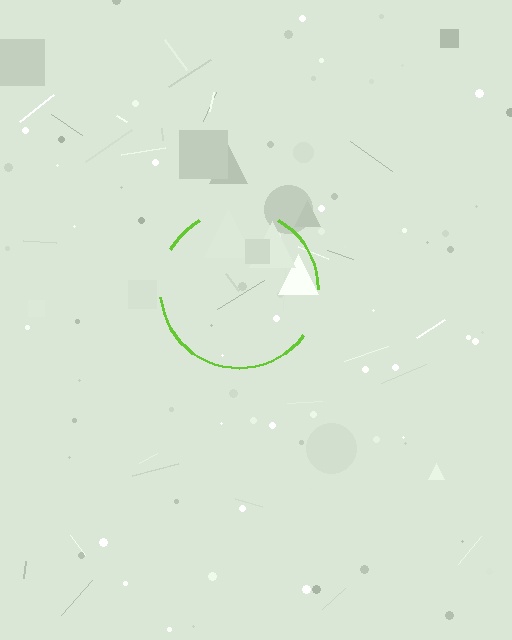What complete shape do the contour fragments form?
The contour fragments form a circle.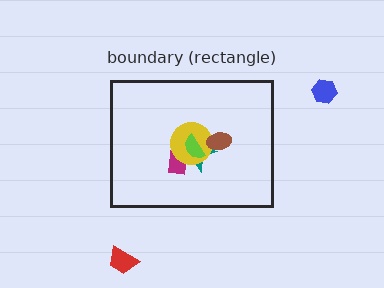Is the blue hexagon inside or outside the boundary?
Outside.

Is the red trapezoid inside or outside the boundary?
Outside.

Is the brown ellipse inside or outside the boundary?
Inside.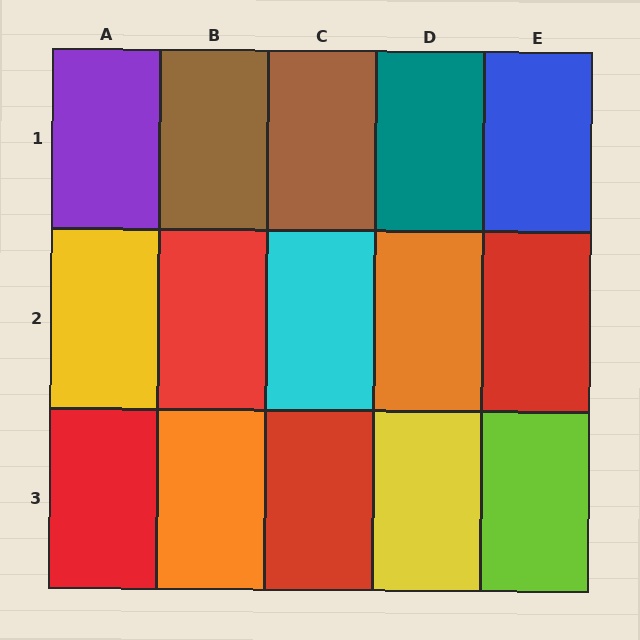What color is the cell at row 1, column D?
Teal.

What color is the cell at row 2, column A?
Yellow.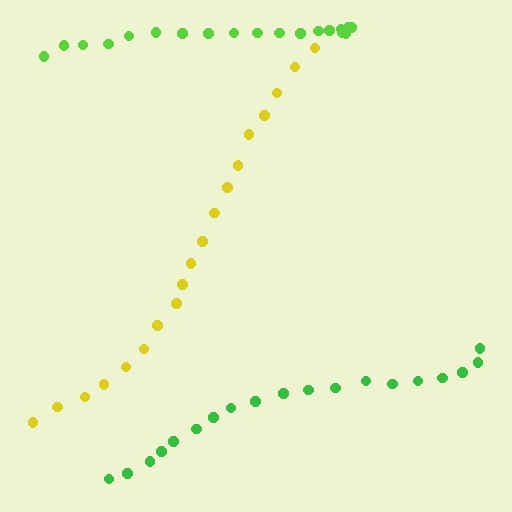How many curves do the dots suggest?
There are 3 distinct paths.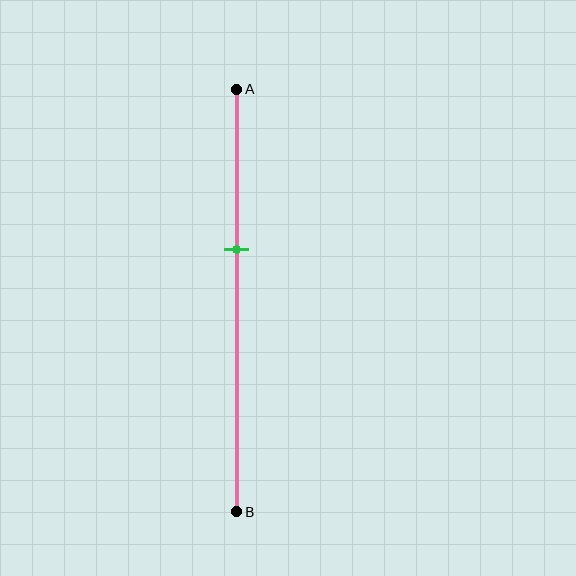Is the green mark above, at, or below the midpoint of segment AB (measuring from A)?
The green mark is above the midpoint of segment AB.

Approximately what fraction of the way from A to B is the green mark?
The green mark is approximately 40% of the way from A to B.